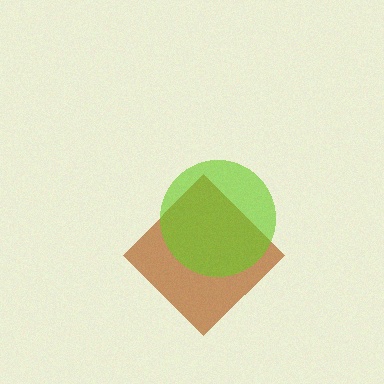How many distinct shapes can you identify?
There are 2 distinct shapes: a brown diamond, a lime circle.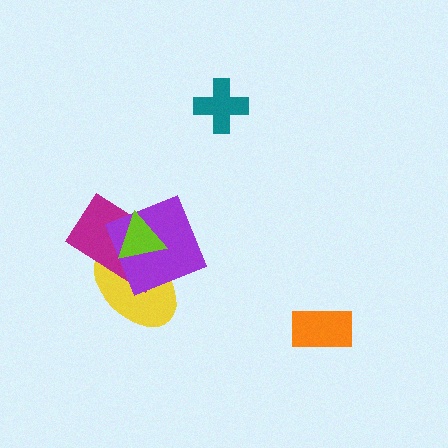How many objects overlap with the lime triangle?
3 objects overlap with the lime triangle.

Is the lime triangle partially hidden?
No, no other shape covers it.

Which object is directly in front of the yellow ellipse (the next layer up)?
The magenta rectangle is directly in front of the yellow ellipse.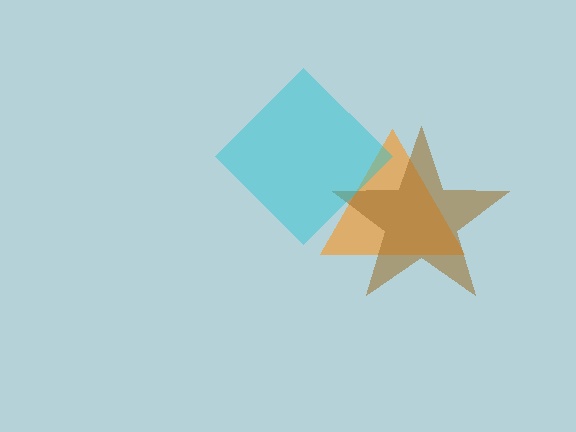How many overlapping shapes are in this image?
There are 3 overlapping shapes in the image.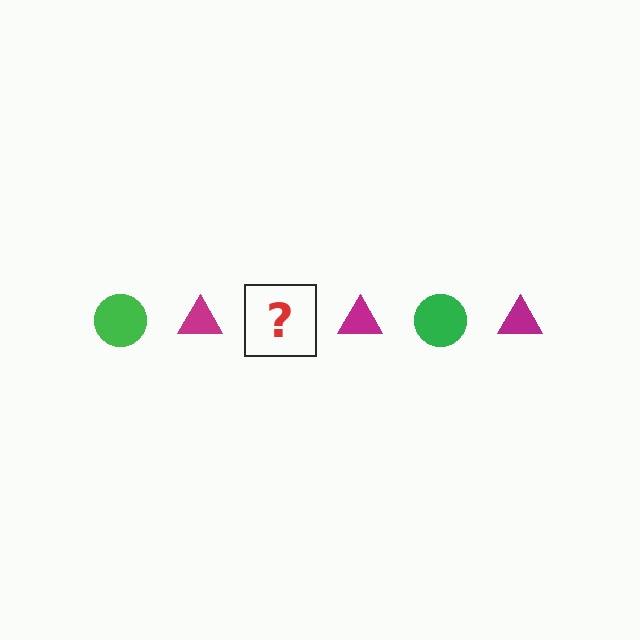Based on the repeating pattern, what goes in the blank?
The blank should be a green circle.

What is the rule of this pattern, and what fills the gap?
The rule is that the pattern alternates between green circle and magenta triangle. The gap should be filled with a green circle.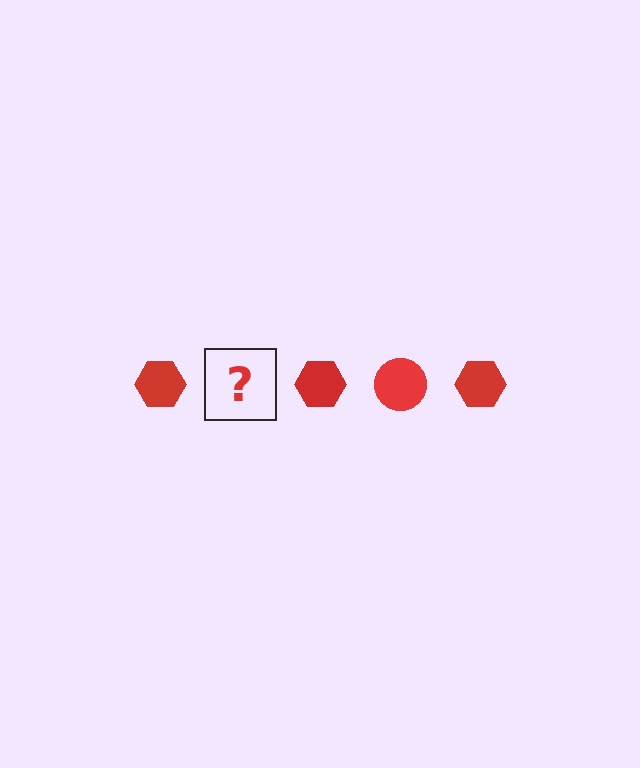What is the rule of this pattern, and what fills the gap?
The rule is that the pattern cycles through hexagon, circle shapes in red. The gap should be filled with a red circle.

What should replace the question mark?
The question mark should be replaced with a red circle.